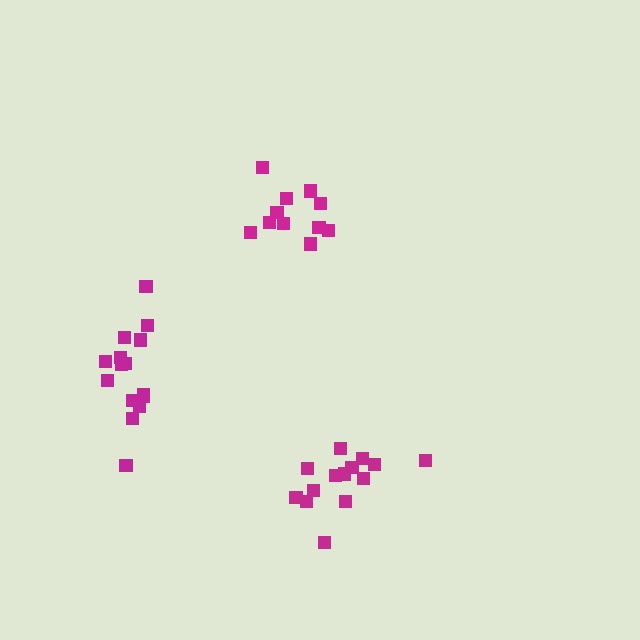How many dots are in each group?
Group 1: 14 dots, Group 2: 11 dots, Group 3: 15 dots (40 total).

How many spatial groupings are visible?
There are 3 spatial groupings.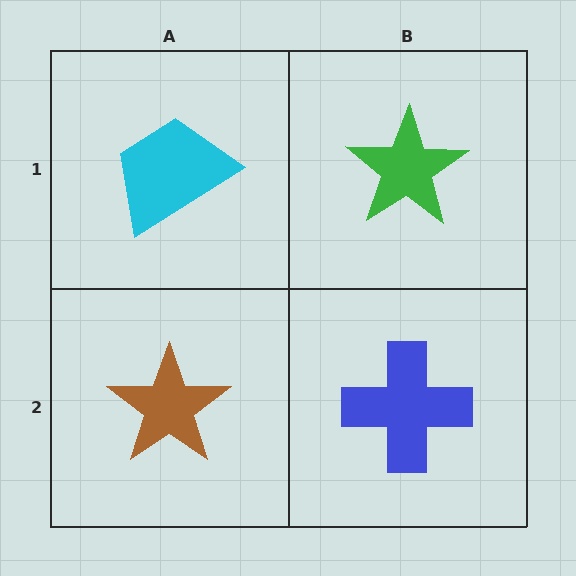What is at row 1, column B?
A green star.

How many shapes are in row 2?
2 shapes.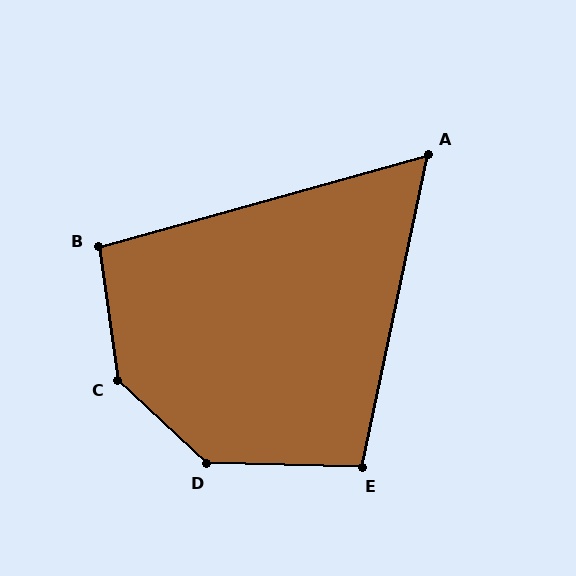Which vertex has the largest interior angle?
C, at approximately 141 degrees.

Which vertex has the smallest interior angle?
A, at approximately 63 degrees.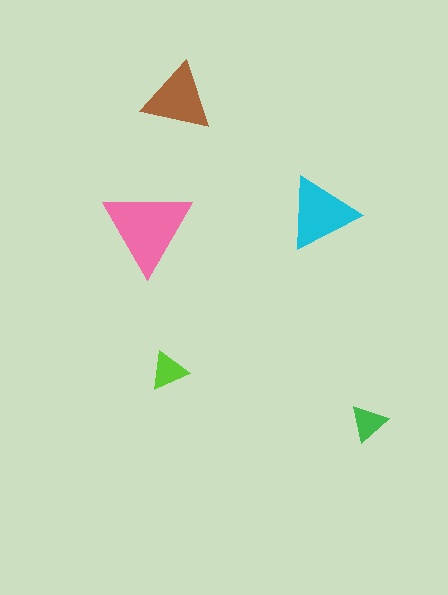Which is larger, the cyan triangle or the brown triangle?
The cyan one.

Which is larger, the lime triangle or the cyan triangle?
The cyan one.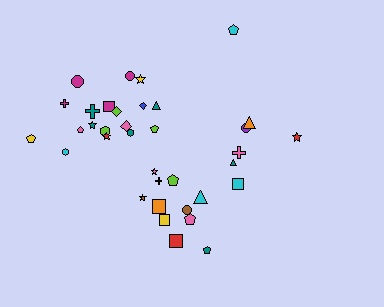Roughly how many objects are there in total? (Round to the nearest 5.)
Roughly 35 objects in total.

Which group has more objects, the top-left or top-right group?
The top-left group.